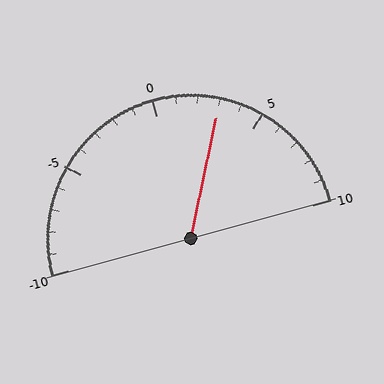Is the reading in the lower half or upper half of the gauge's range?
The reading is in the upper half of the range (-10 to 10).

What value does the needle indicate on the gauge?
The needle indicates approximately 3.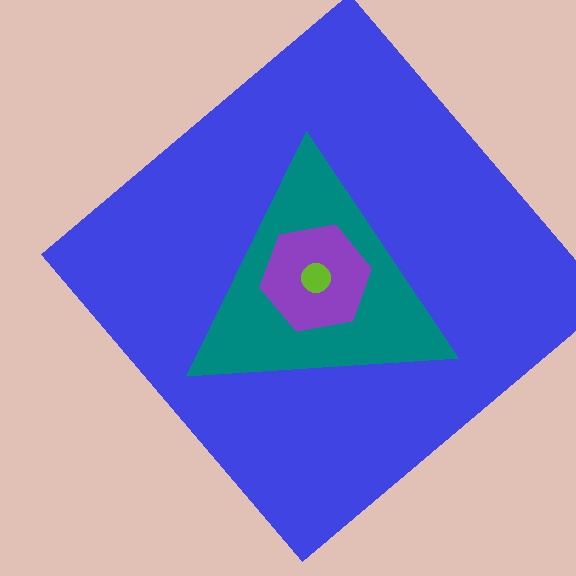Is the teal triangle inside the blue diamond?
Yes.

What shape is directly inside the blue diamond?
The teal triangle.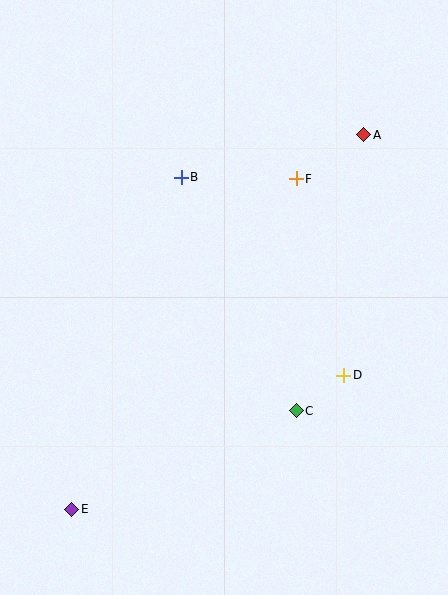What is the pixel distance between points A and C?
The distance between A and C is 284 pixels.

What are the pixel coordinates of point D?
Point D is at (344, 375).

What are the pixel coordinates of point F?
Point F is at (296, 179).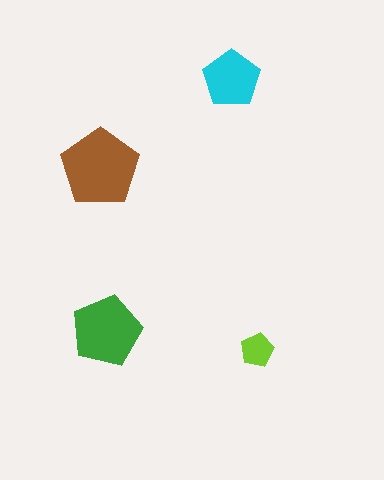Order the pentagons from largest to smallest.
the brown one, the green one, the cyan one, the lime one.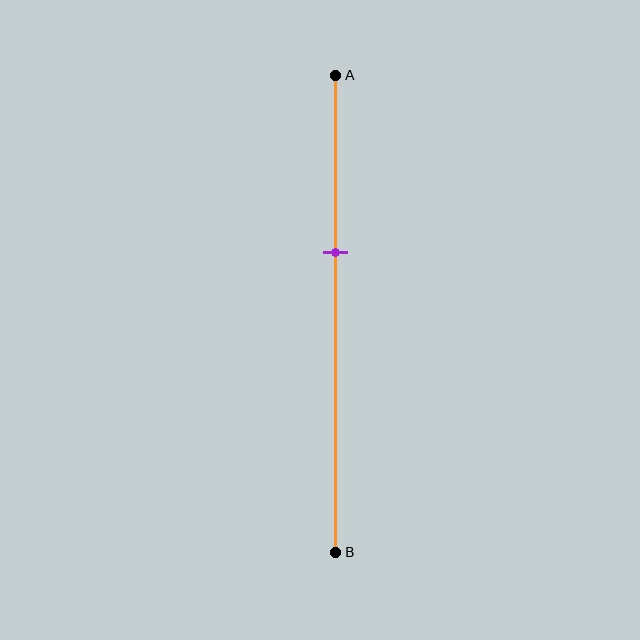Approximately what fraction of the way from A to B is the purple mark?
The purple mark is approximately 35% of the way from A to B.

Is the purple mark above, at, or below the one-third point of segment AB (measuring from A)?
The purple mark is below the one-third point of segment AB.